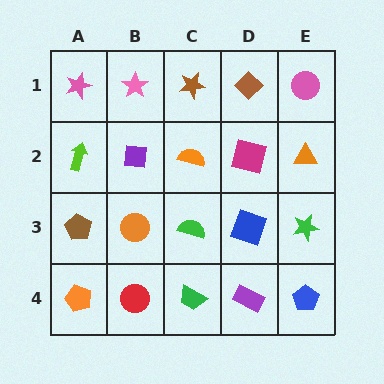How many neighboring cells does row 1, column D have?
3.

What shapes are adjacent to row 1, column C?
An orange semicircle (row 2, column C), a pink star (row 1, column B), a brown diamond (row 1, column D).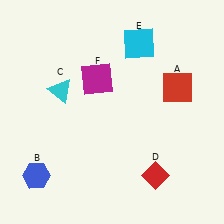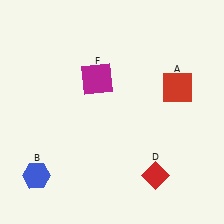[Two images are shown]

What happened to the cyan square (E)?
The cyan square (E) was removed in Image 2. It was in the top-right area of Image 1.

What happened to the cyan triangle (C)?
The cyan triangle (C) was removed in Image 2. It was in the top-left area of Image 1.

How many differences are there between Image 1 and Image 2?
There are 2 differences between the two images.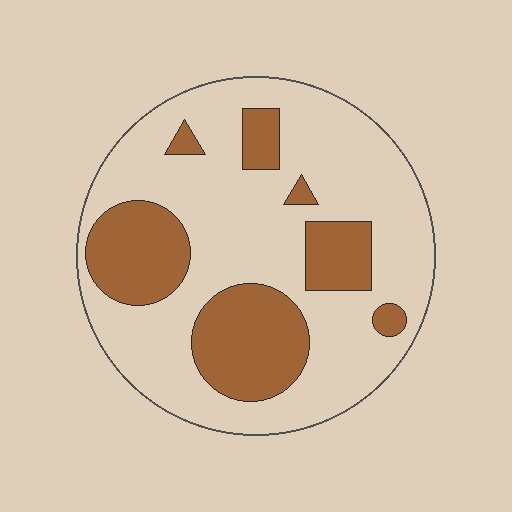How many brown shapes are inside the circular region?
7.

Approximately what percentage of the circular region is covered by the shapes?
Approximately 30%.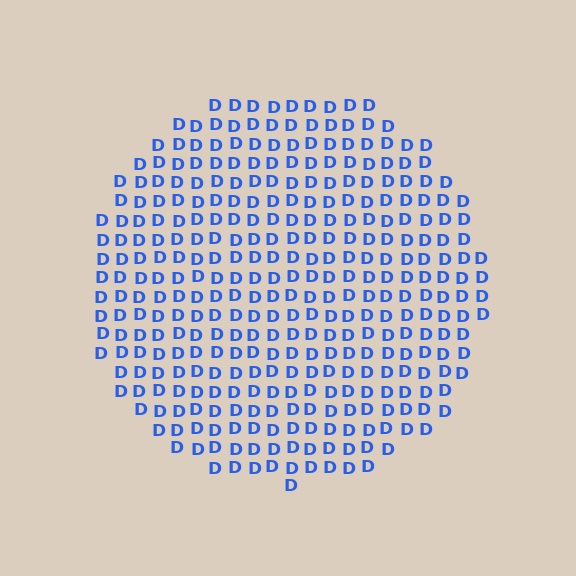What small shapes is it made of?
It is made of small letter D's.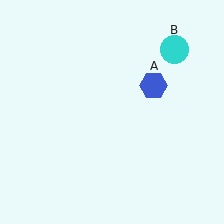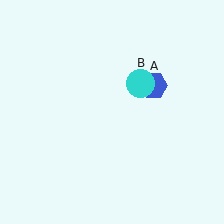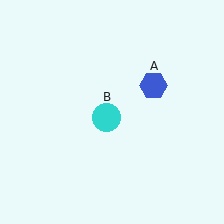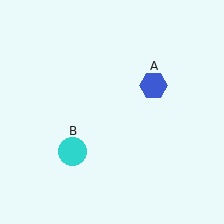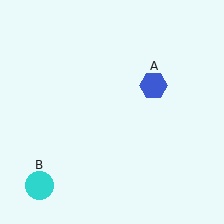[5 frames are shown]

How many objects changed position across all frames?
1 object changed position: cyan circle (object B).